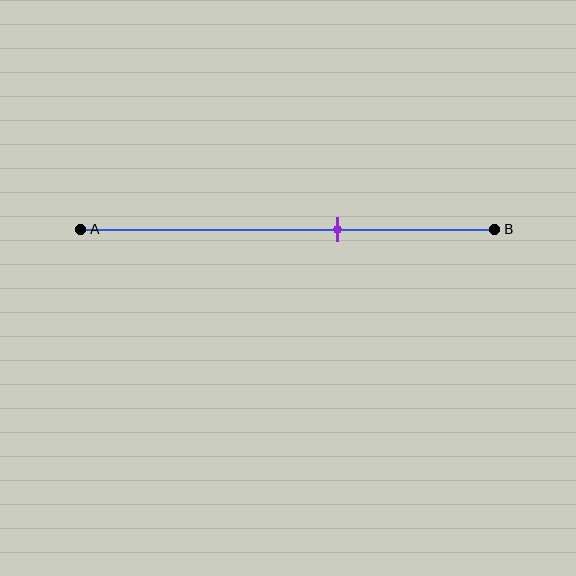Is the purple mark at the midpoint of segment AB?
No, the mark is at about 60% from A, not at the 50% midpoint.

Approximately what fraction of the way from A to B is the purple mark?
The purple mark is approximately 60% of the way from A to B.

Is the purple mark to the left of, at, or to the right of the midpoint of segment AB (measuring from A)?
The purple mark is to the right of the midpoint of segment AB.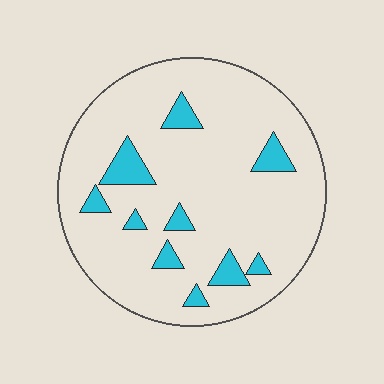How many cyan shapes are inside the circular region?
10.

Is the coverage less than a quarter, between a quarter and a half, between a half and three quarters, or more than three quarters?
Less than a quarter.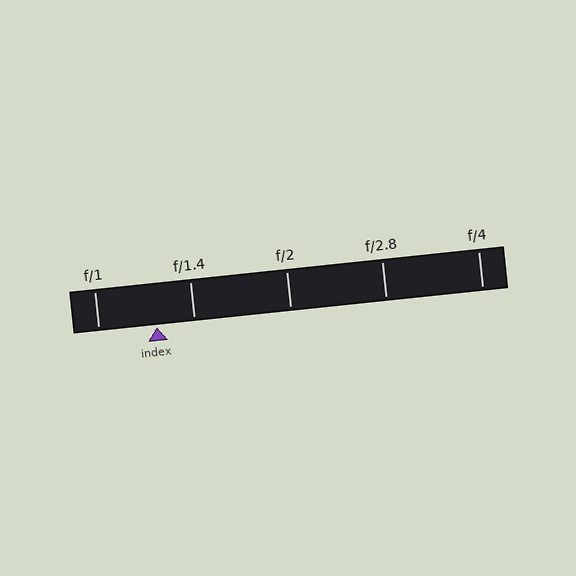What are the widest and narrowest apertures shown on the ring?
The widest aperture shown is f/1 and the narrowest is f/4.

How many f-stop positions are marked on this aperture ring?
There are 5 f-stop positions marked.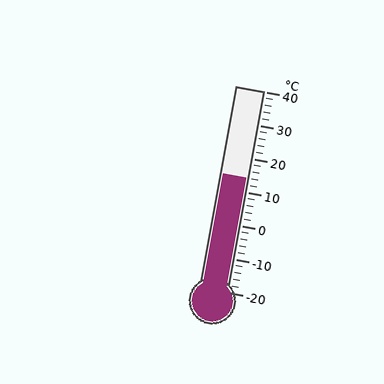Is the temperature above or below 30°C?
The temperature is below 30°C.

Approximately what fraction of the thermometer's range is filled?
The thermometer is filled to approximately 55% of its range.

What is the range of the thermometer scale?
The thermometer scale ranges from -20°C to 40°C.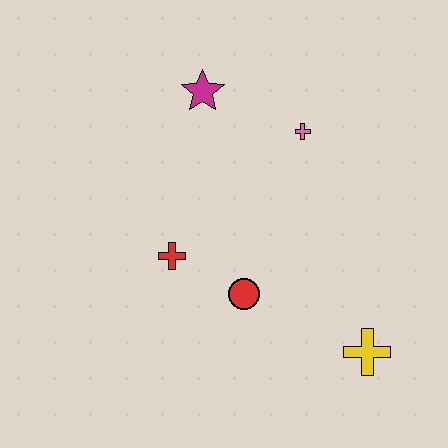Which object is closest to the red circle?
The red cross is closest to the red circle.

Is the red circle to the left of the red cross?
No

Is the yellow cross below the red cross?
Yes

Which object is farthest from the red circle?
The magenta star is farthest from the red circle.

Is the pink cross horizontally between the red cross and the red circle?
No